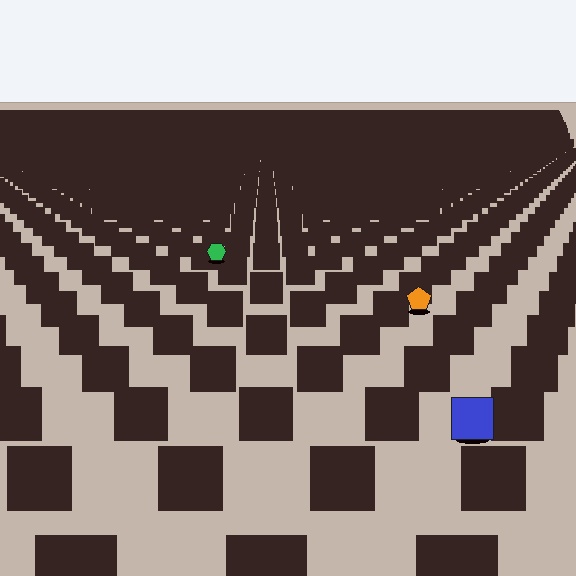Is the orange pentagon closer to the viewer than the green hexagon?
Yes. The orange pentagon is closer — you can tell from the texture gradient: the ground texture is coarser near it.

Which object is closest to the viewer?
The blue square is closest. The texture marks near it are larger and more spread out.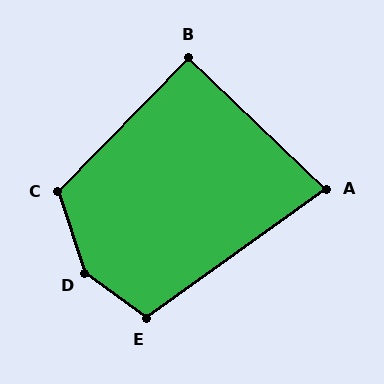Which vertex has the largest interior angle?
D, at approximately 145 degrees.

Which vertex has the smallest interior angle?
A, at approximately 79 degrees.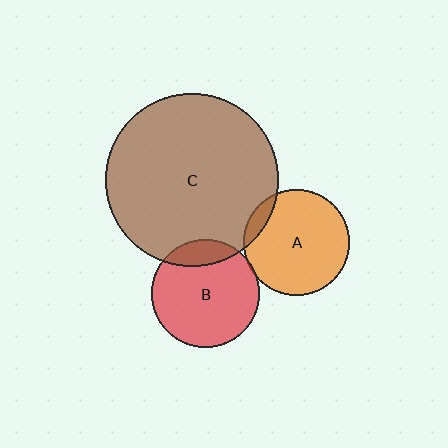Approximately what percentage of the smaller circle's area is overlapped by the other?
Approximately 15%.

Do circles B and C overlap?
Yes.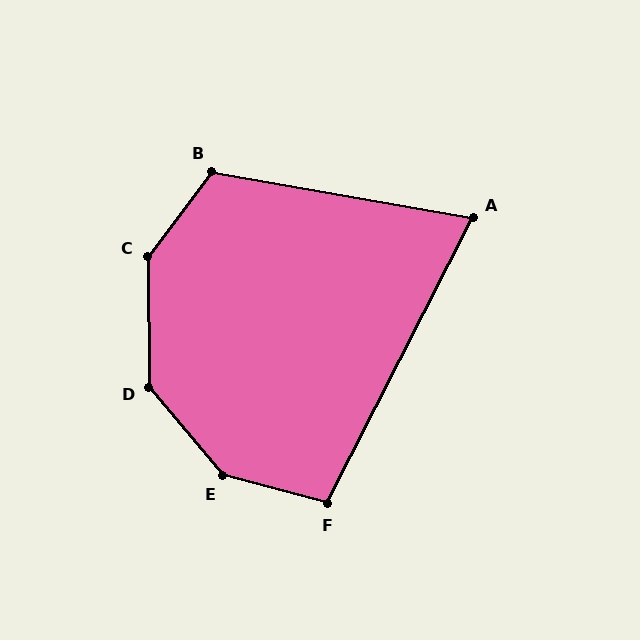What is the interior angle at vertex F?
Approximately 102 degrees (obtuse).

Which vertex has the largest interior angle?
E, at approximately 145 degrees.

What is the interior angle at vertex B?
Approximately 117 degrees (obtuse).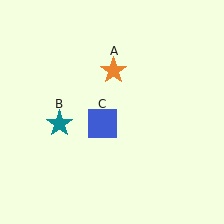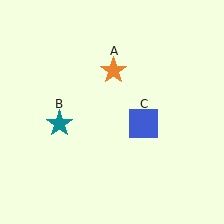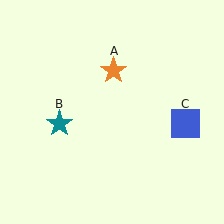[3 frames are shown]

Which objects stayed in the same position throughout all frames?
Orange star (object A) and teal star (object B) remained stationary.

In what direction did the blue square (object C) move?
The blue square (object C) moved right.